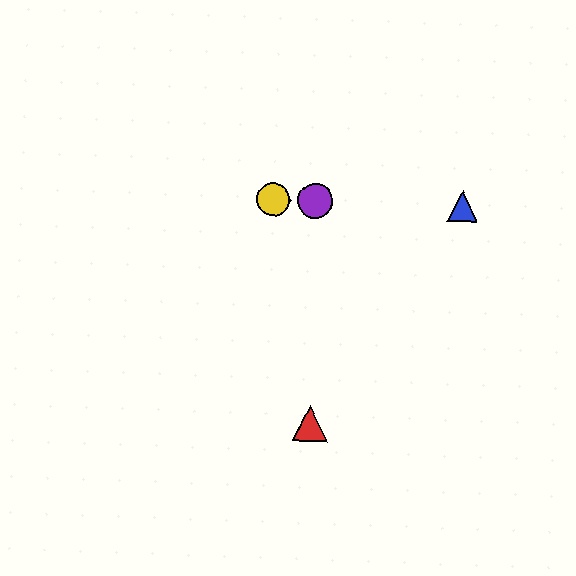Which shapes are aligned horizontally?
The blue triangle, the green diamond, the yellow circle, the purple circle are aligned horizontally.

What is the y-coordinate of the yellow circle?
The yellow circle is at y≈199.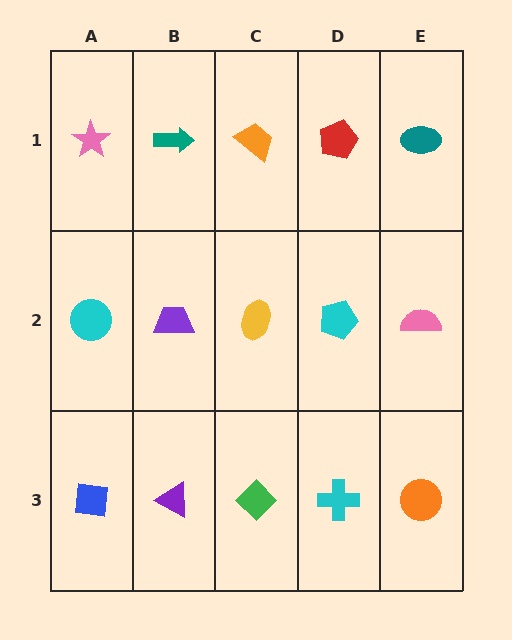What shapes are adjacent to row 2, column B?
A teal arrow (row 1, column B), a purple triangle (row 3, column B), a cyan circle (row 2, column A), a yellow ellipse (row 2, column C).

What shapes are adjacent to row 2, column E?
A teal ellipse (row 1, column E), an orange circle (row 3, column E), a cyan pentagon (row 2, column D).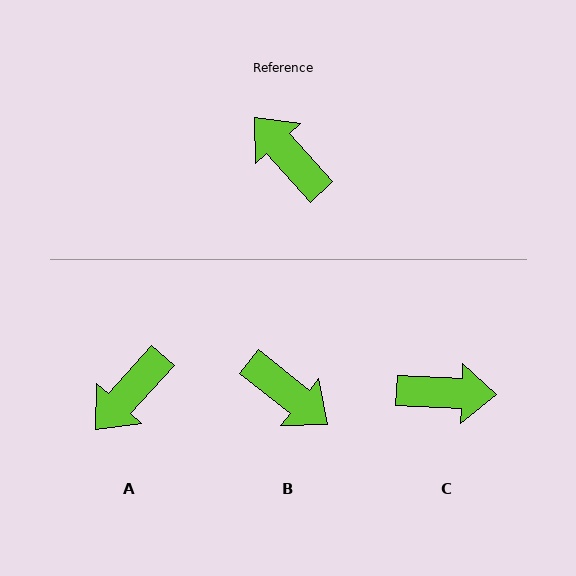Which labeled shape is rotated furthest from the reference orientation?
B, about 171 degrees away.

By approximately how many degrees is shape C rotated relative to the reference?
Approximately 134 degrees clockwise.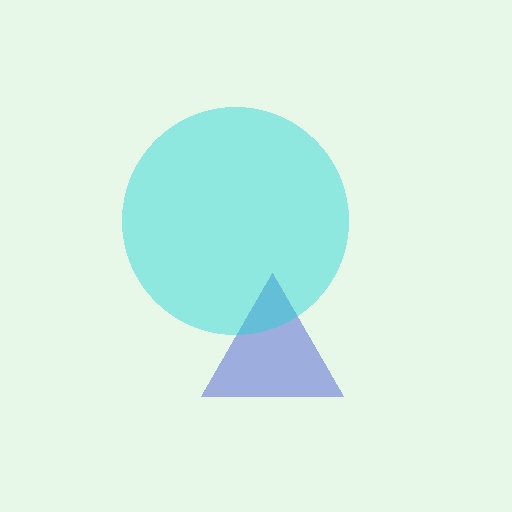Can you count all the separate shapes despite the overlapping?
Yes, there are 2 separate shapes.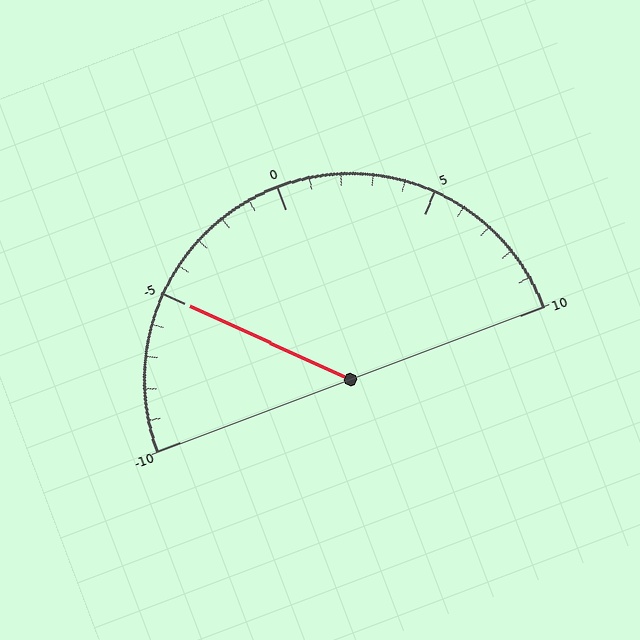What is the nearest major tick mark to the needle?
The nearest major tick mark is -5.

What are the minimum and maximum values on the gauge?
The gauge ranges from -10 to 10.